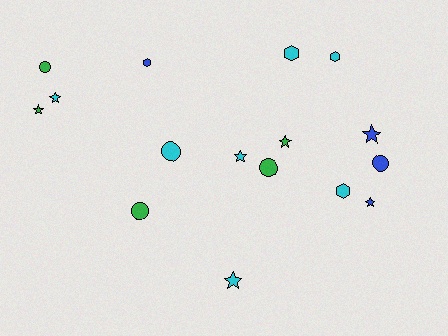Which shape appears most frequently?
Star, with 7 objects.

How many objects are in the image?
There are 16 objects.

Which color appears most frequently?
Cyan, with 7 objects.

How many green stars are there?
There are 2 green stars.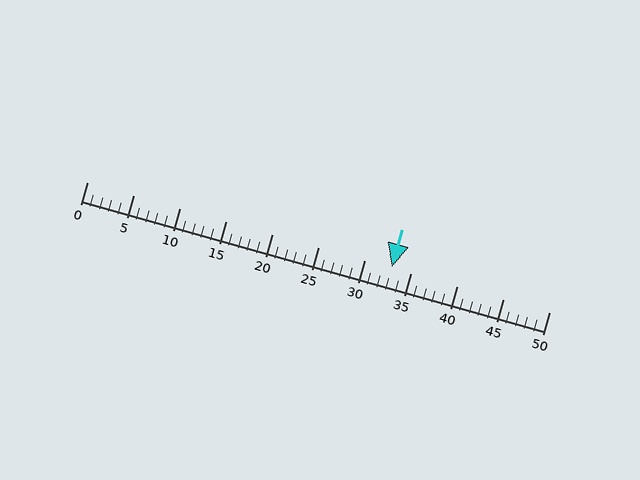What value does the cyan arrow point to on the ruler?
The cyan arrow points to approximately 33.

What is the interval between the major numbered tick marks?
The major tick marks are spaced 5 units apart.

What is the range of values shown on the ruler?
The ruler shows values from 0 to 50.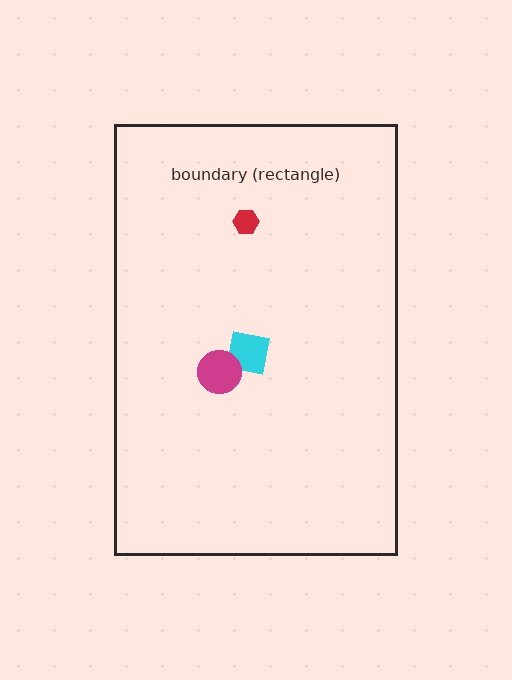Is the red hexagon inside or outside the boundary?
Inside.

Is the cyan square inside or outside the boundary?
Inside.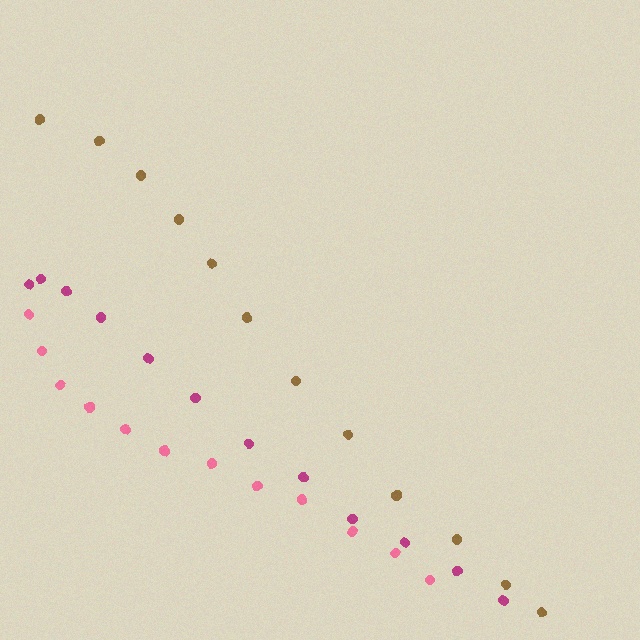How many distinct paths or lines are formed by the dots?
There are 3 distinct paths.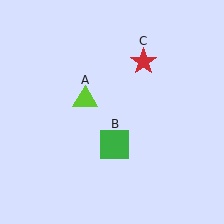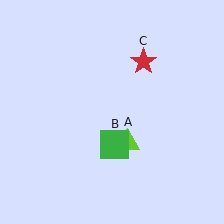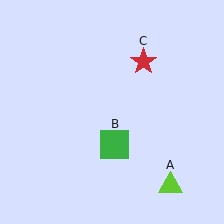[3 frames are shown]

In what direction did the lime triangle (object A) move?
The lime triangle (object A) moved down and to the right.